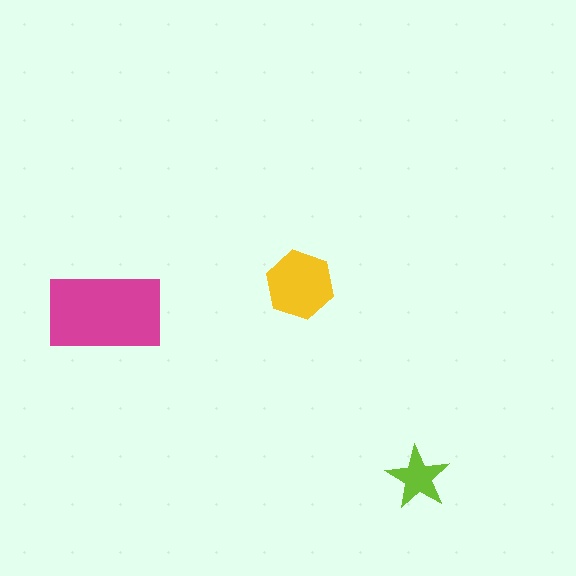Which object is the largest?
The magenta rectangle.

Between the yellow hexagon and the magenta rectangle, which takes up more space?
The magenta rectangle.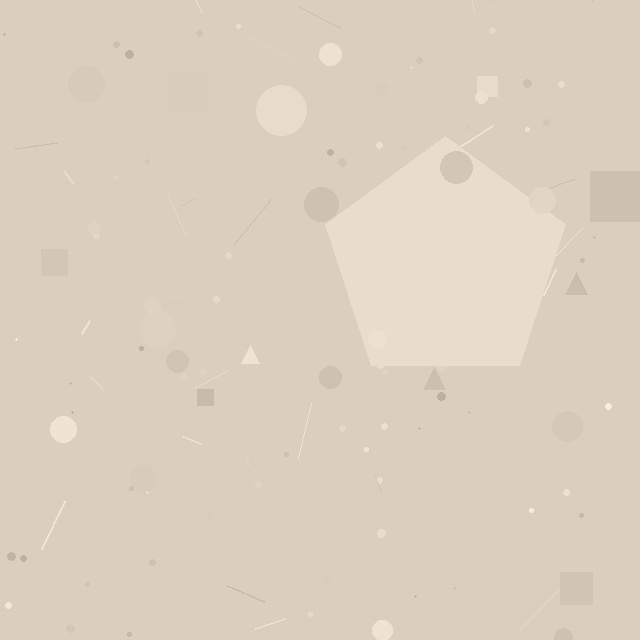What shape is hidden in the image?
A pentagon is hidden in the image.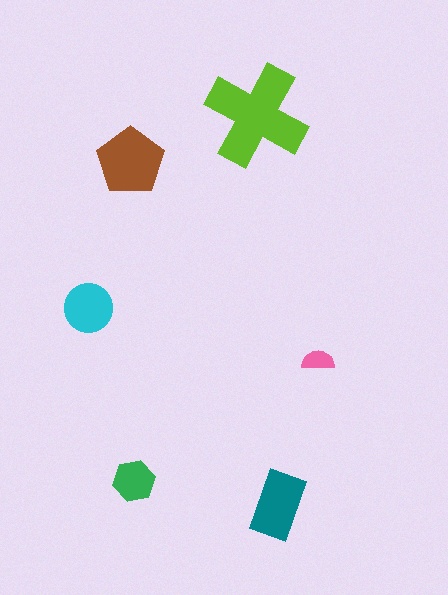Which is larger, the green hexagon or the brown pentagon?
The brown pentagon.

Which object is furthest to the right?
The pink semicircle is rightmost.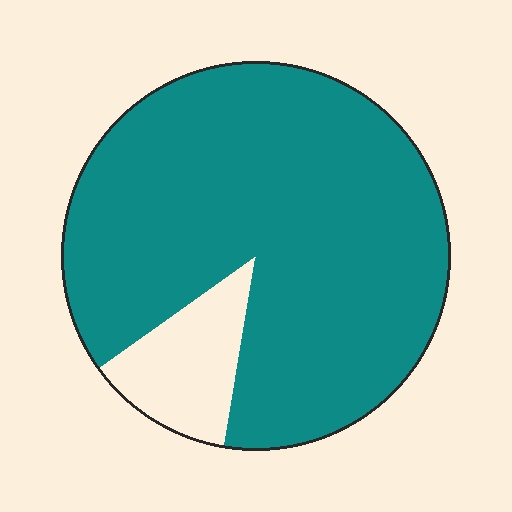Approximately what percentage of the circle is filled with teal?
Approximately 90%.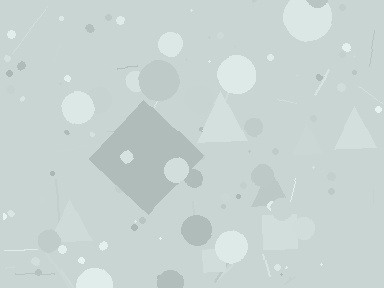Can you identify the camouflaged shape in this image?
The camouflaged shape is a diamond.